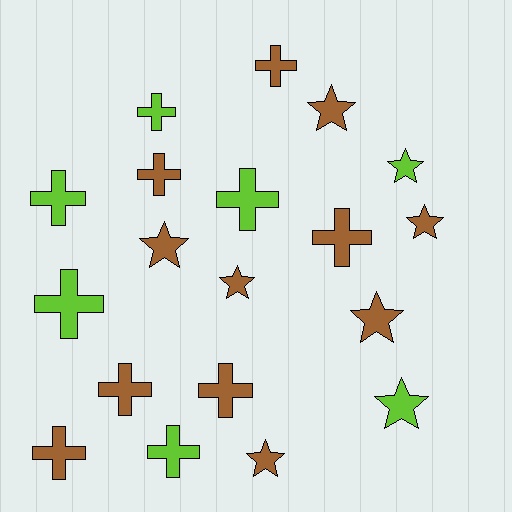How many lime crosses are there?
There are 5 lime crosses.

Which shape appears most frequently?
Cross, with 11 objects.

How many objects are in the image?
There are 19 objects.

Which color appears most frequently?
Brown, with 12 objects.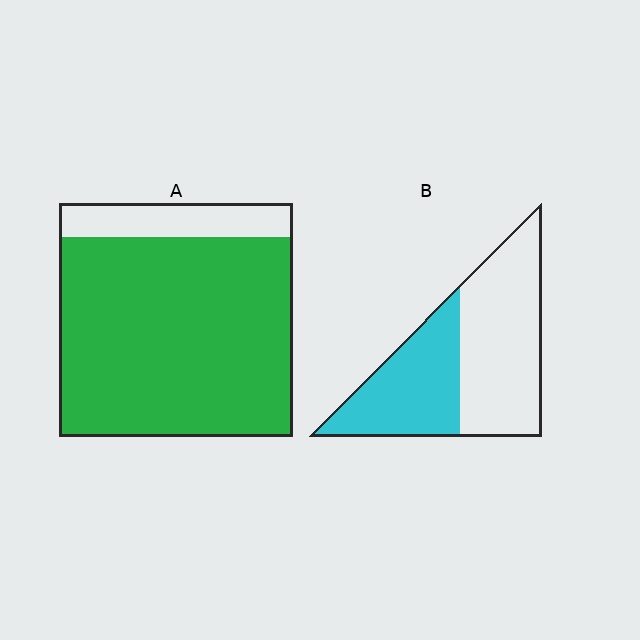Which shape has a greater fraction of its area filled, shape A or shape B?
Shape A.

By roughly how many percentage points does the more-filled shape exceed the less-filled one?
By roughly 45 percentage points (A over B).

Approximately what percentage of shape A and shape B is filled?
A is approximately 85% and B is approximately 40%.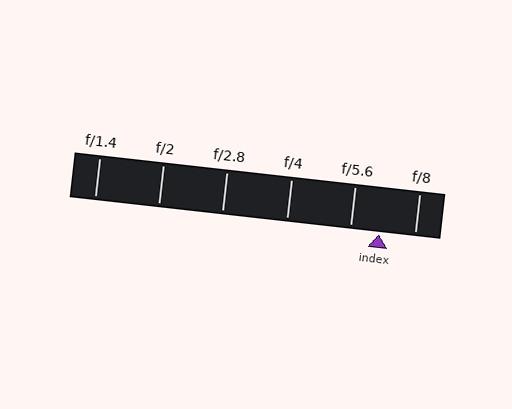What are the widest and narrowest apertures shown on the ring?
The widest aperture shown is f/1.4 and the narrowest is f/8.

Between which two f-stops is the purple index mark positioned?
The index mark is between f/5.6 and f/8.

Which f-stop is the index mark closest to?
The index mark is closest to f/5.6.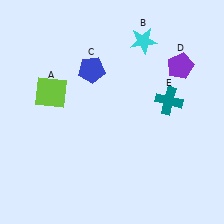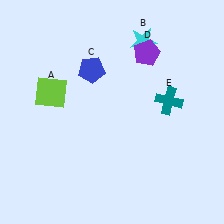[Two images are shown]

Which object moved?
The purple pentagon (D) moved left.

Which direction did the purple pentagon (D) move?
The purple pentagon (D) moved left.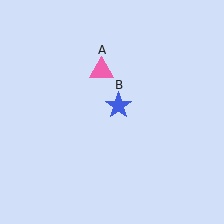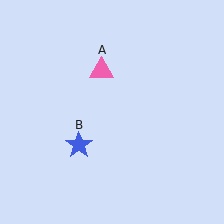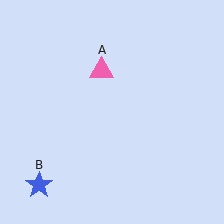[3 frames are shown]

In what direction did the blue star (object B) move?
The blue star (object B) moved down and to the left.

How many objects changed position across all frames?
1 object changed position: blue star (object B).